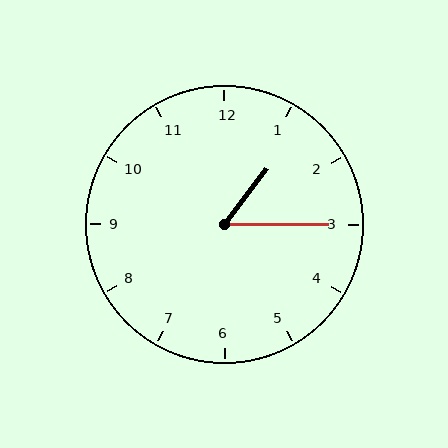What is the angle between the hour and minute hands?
Approximately 52 degrees.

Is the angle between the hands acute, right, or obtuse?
It is acute.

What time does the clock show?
1:15.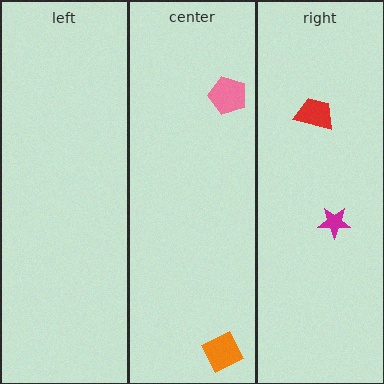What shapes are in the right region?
The red trapezoid, the magenta star.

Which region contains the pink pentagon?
The center region.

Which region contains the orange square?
The center region.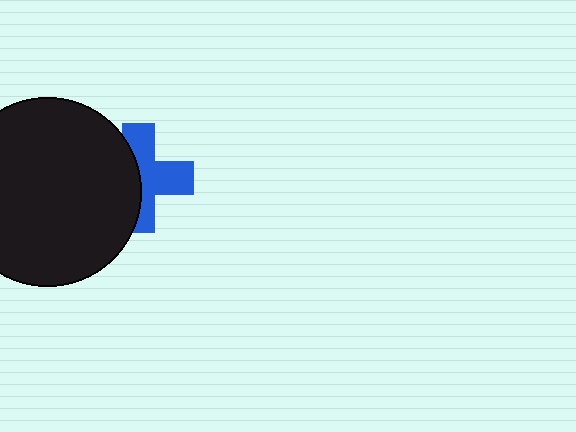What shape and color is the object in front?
The object in front is a black circle.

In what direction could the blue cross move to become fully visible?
The blue cross could move right. That would shift it out from behind the black circle entirely.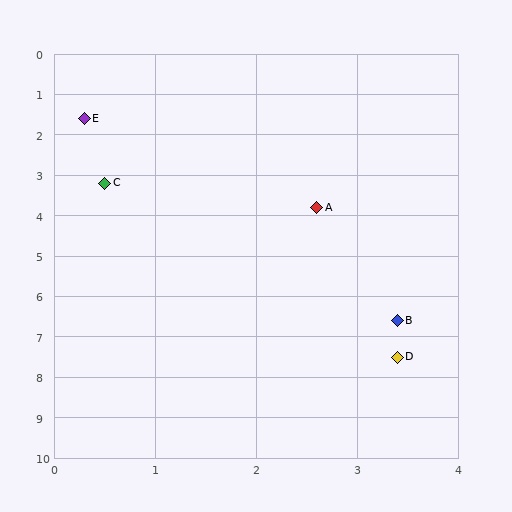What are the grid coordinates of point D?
Point D is at approximately (3.4, 7.5).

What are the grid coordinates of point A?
Point A is at approximately (2.6, 3.8).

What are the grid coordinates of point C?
Point C is at approximately (0.5, 3.2).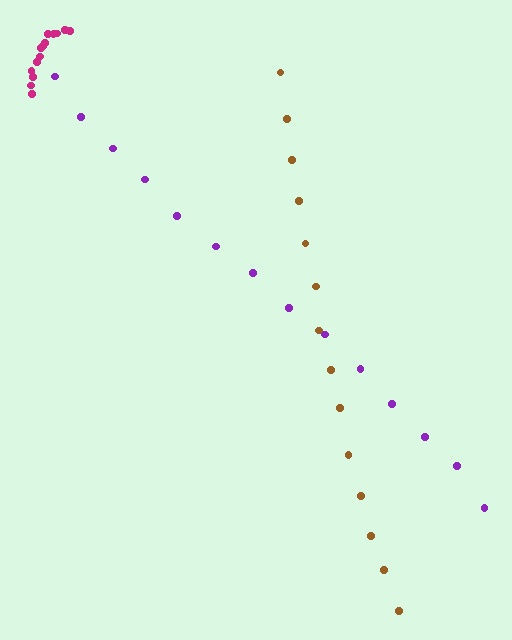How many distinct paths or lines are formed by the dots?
There are 3 distinct paths.